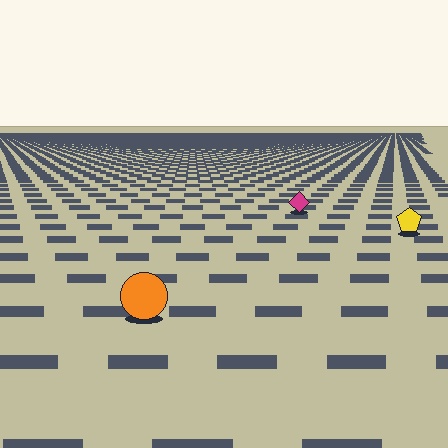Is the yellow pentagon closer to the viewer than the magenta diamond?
Yes. The yellow pentagon is closer — you can tell from the texture gradient: the ground texture is coarser near it.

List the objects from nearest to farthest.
From nearest to farthest: the orange circle, the yellow pentagon, the magenta diamond.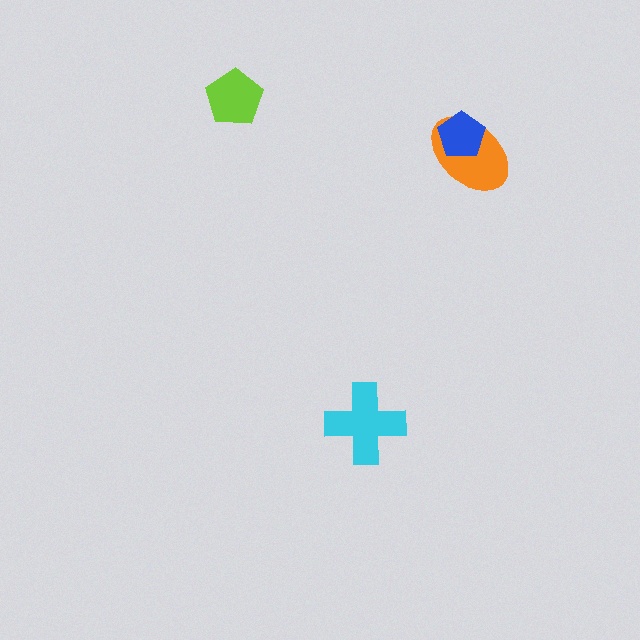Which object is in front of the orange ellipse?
The blue pentagon is in front of the orange ellipse.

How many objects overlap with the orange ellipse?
1 object overlaps with the orange ellipse.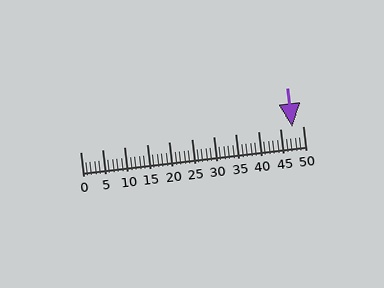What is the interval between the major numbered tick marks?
The major tick marks are spaced 5 units apart.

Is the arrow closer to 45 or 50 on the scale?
The arrow is closer to 50.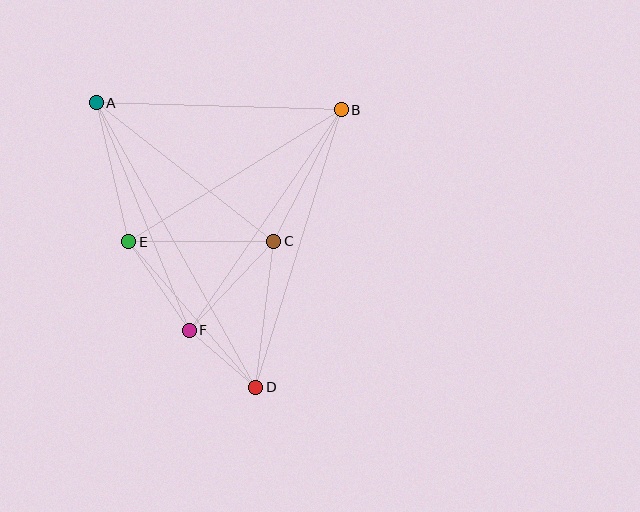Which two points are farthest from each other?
Points A and D are farthest from each other.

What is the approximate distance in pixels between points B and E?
The distance between B and E is approximately 250 pixels.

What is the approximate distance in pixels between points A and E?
The distance between A and E is approximately 143 pixels.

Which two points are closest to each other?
Points D and F are closest to each other.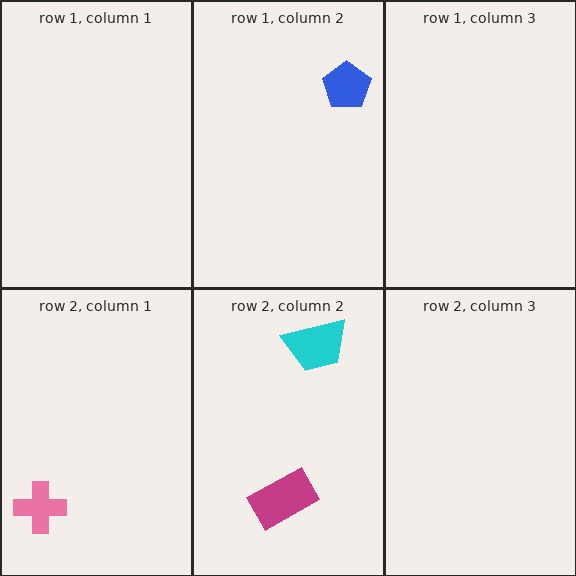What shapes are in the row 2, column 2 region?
The cyan trapezoid, the magenta rectangle.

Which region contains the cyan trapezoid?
The row 2, column 2 region.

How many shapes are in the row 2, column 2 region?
2.